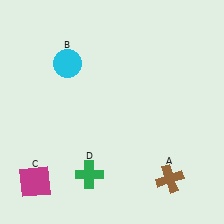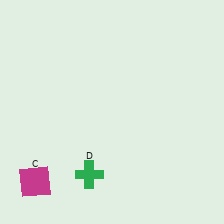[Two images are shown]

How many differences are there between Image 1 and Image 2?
There are 2 differences between the two images.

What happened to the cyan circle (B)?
The cyan circle (B) was removed in Image 2. It was in the top-left area of Image 1.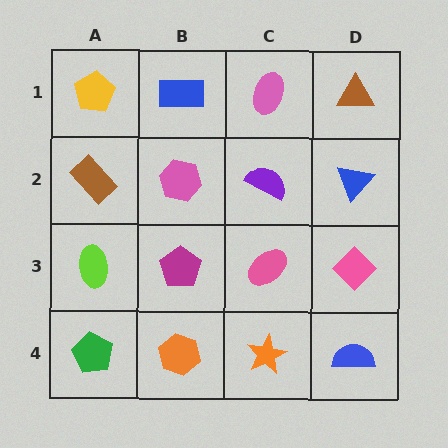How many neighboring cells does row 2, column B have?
4.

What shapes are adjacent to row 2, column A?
A yellow pentagon (row 1, column A), a lime ellipse (row 3, column A), a pink hexagon (row 2, column B).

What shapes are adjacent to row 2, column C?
A pink ellipse (row 1, column C), a pink ellipse (row 3, column C), a pink hexagon (row 2, column B), a blue triangle (row 2, column D).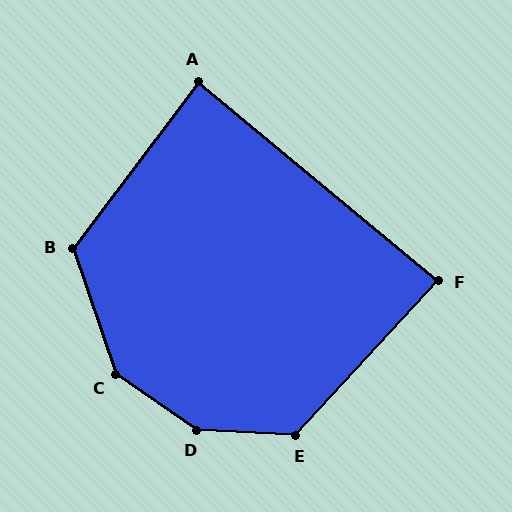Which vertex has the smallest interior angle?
F, at approximately 87 degrees.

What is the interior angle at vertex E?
Approximately 129 degrees (obtuse).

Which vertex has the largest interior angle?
D, at approximately 149 degrees.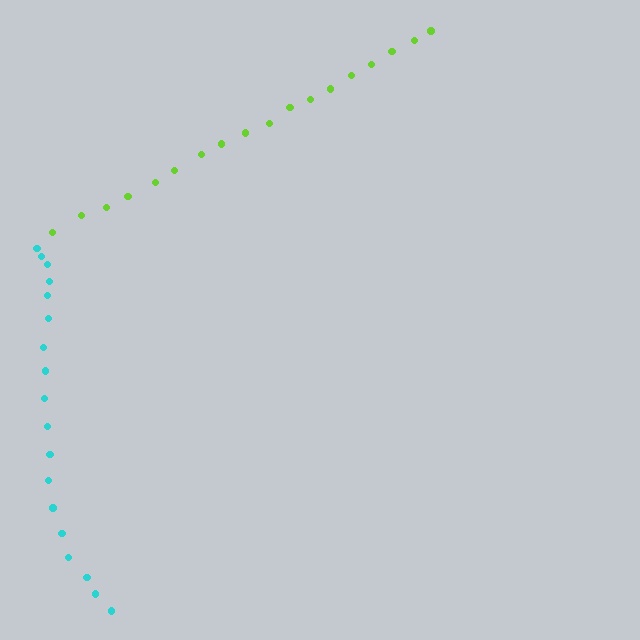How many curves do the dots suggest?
There are 2 distinct paths.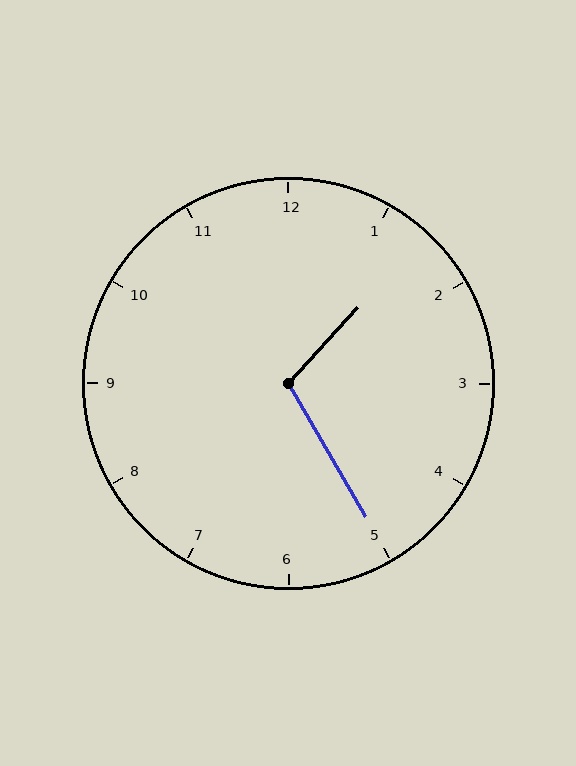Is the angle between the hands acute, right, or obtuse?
It is obtuse.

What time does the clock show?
1:25.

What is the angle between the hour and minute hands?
Approximately 108 degrees.